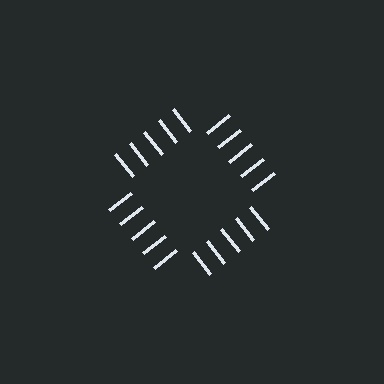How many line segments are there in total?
20 — 5 along each of the 4 edges.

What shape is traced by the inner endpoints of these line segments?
An illusory square — the line segments terminate on its edges but no continuous stroke is drawn.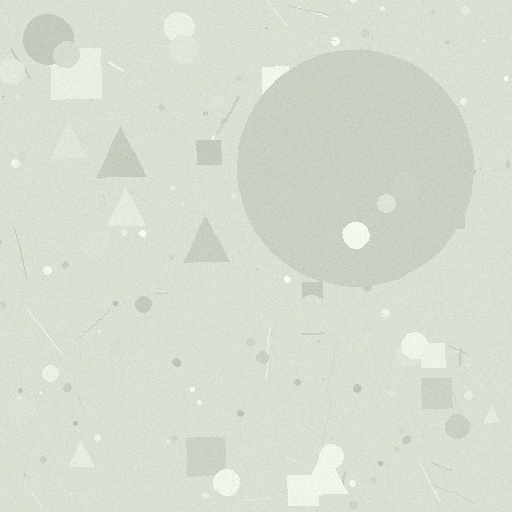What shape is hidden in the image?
A circle is hidden in the image.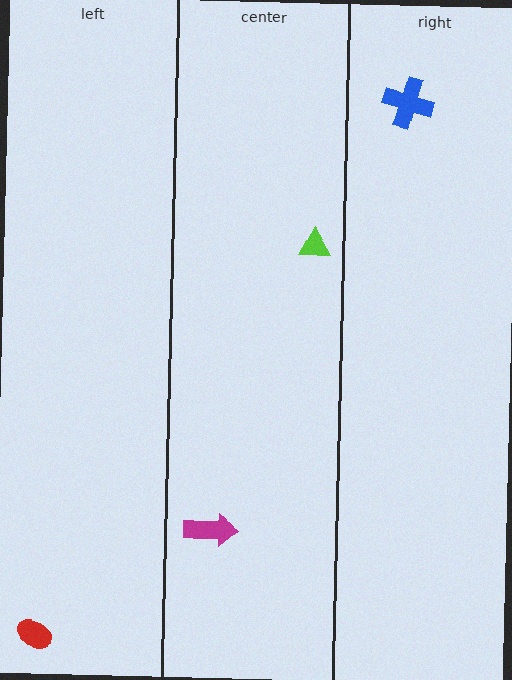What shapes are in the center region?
The lime triangle, the magenta arrow.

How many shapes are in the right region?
1.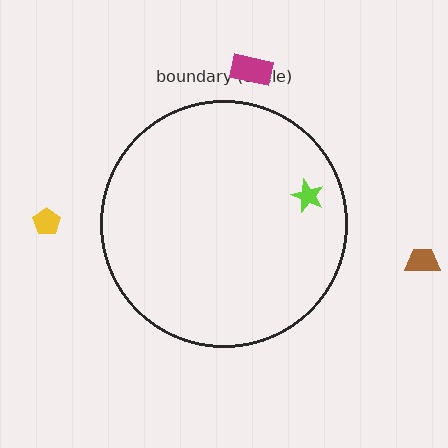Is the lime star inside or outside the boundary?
Inside.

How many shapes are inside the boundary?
1 inside, 3 outside.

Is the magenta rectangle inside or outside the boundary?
Outside.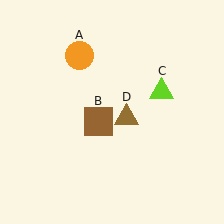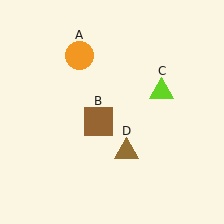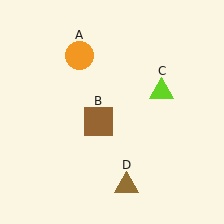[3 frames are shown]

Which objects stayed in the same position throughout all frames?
Orange circle (object A) and brown square (object B) and lime triangle (object C) remained stationary.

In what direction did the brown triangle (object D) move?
The brown triangle (object D) moved down.